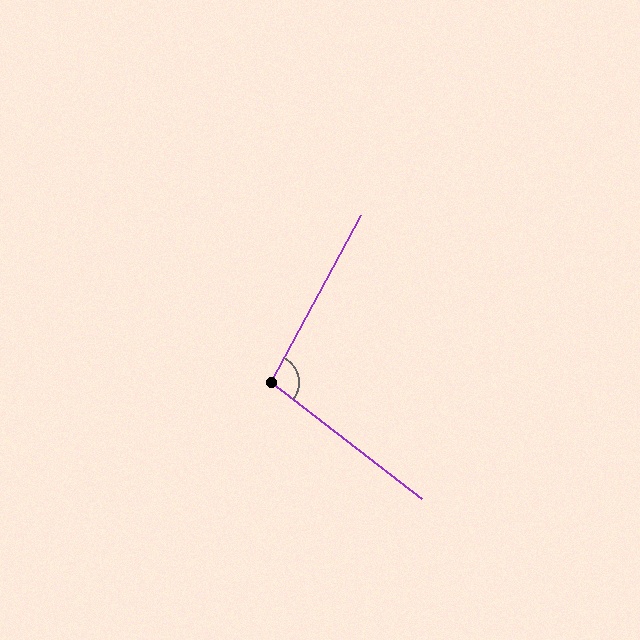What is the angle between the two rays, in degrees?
Approximately 100 degrees.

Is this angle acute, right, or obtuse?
It is obtuse.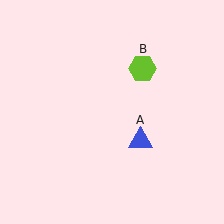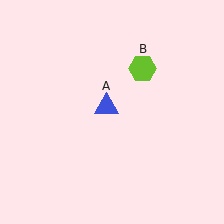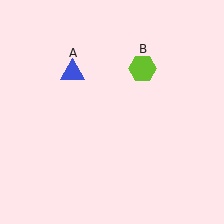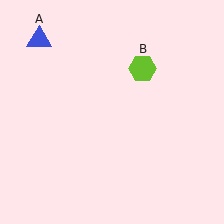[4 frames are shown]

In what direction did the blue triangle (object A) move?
The blue triangle (object A) moved up and to the left.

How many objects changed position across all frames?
1 object changed position: blue triangle (object A).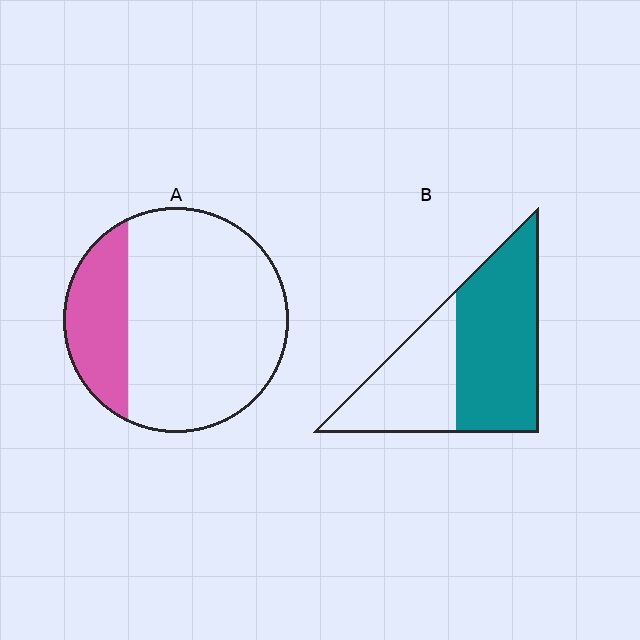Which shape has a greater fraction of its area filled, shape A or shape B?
Shape B.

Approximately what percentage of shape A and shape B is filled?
A is approximately 25% and B is approximately 60%.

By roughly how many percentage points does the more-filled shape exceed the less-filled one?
By roughly 35 percentage points (B over A).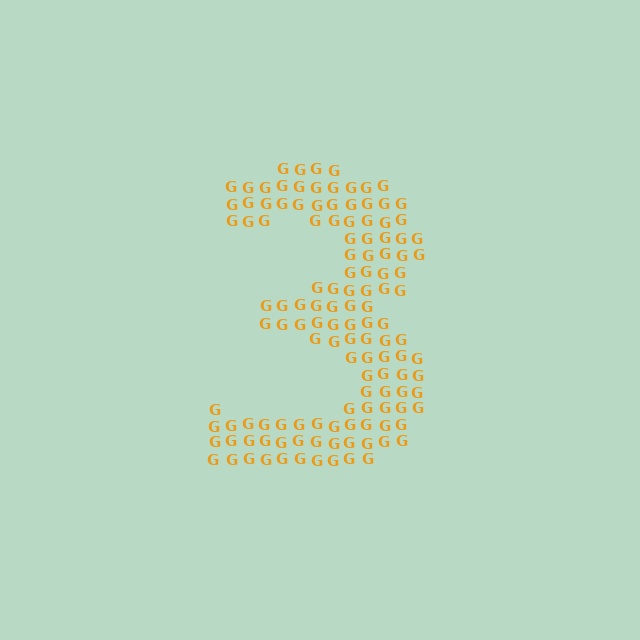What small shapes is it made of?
It is made of small letter G's.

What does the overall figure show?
The overall figure shows the digit 3.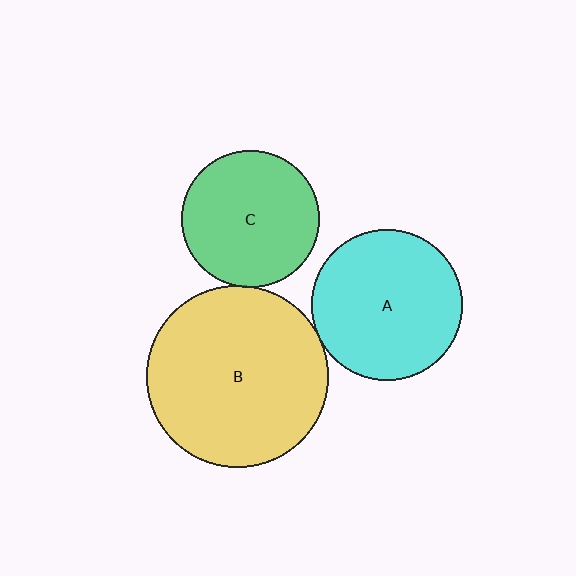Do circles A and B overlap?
Yes.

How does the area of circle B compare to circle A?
Approximately 1.4 times.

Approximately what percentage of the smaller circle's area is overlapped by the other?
Approximately 5%.